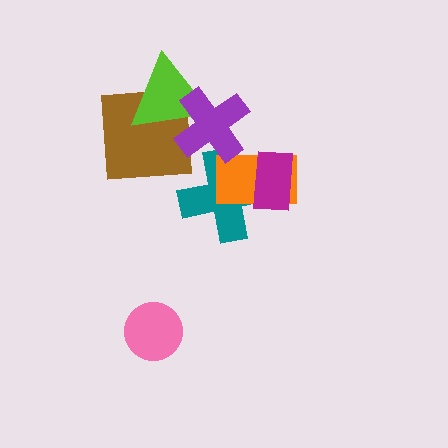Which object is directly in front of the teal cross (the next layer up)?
The orange rectangle is directly in front of the teal cross.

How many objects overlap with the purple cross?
4 objects overlap with the purple cross.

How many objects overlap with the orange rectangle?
3 objects overlap with the orange rectangle.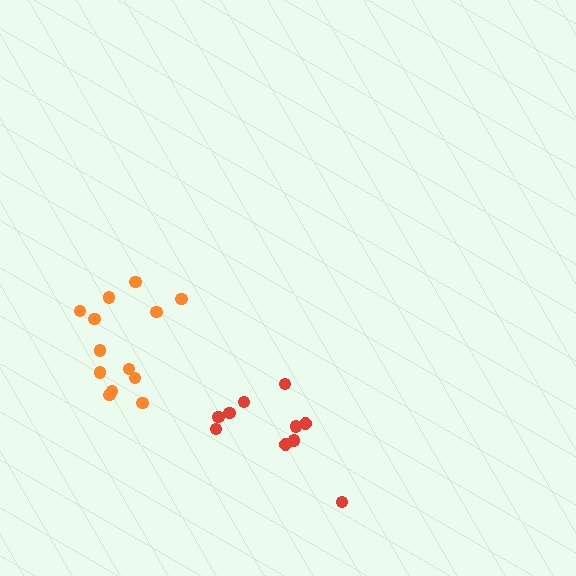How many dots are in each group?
Group 1: 10 dots, Group 2: 13 dots (23 total).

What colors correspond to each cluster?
The clusters are colored: red, orange.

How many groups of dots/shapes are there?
There are 2 groups.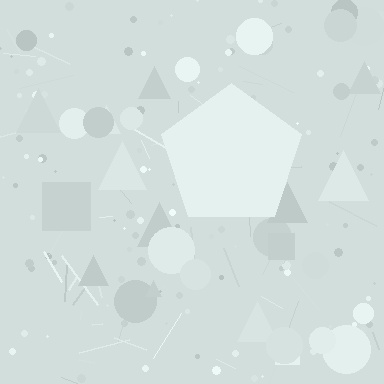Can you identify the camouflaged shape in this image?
The camouflaged shape is a pentagon.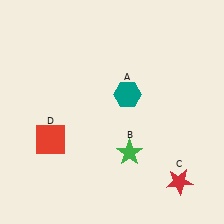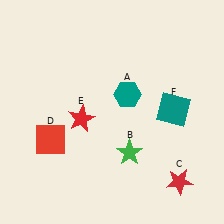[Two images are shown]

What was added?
A red star (E), a teal square (F) were added in Image 2.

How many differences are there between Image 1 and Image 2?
There are 2 differences between the two images.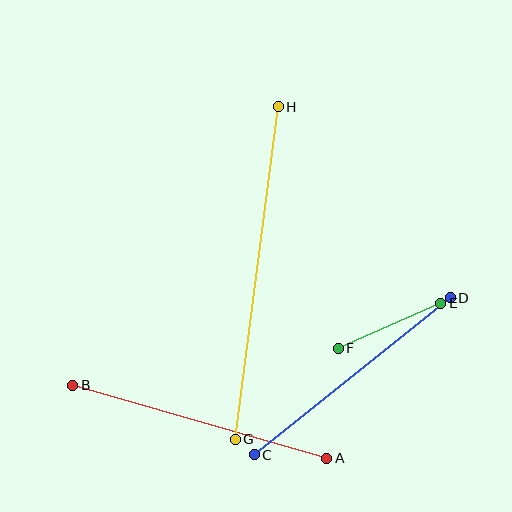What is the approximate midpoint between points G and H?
The midpoint is at approximately (257, 273) pixels.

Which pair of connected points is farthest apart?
Points G and H are farthest apart.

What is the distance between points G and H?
The distance is approximately 335 pixels.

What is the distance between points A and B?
The distance is approximately 264 pixels.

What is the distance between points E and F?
The distance is approximately 112 pixels.